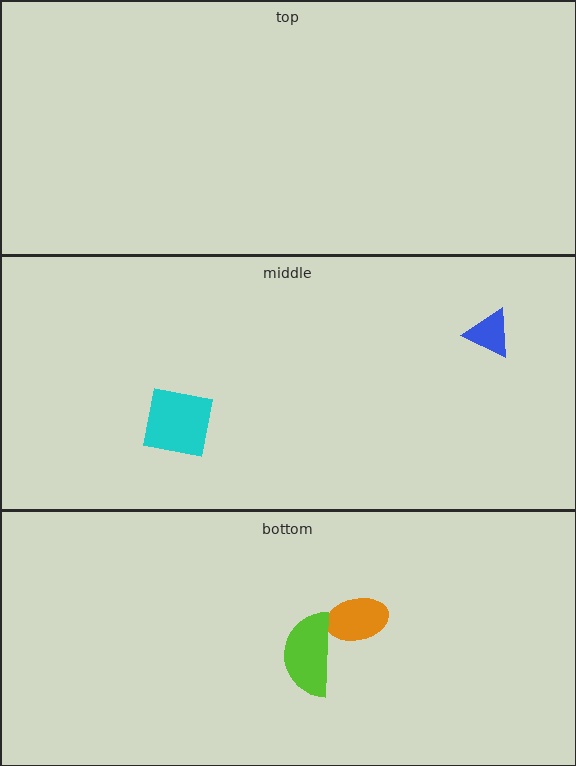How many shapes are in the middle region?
2.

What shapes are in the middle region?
The blue triangle, the cyan square.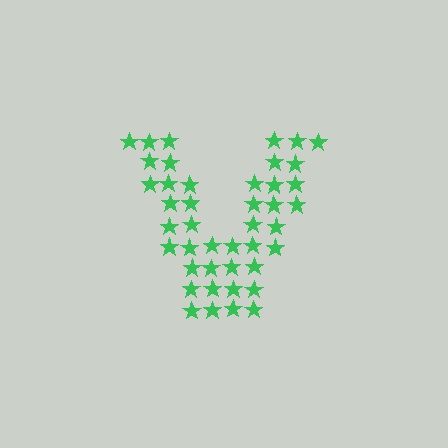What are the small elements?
The small elements are stars.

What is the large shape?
The large shape is the letter V.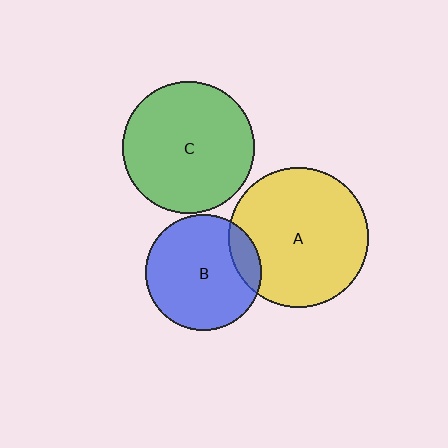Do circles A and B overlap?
Yes.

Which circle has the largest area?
Circle A (yellow).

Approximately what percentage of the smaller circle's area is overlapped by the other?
Approximately 15%.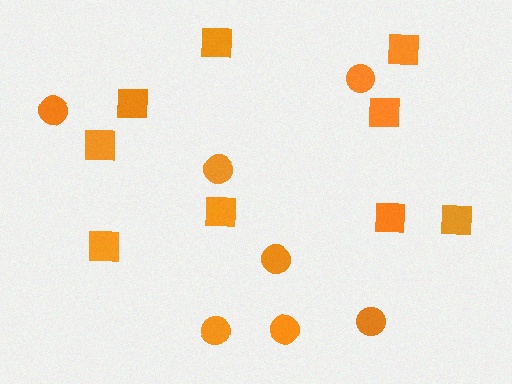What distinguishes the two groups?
There are 2 groups: one group of circles (7) and one group of squares (9).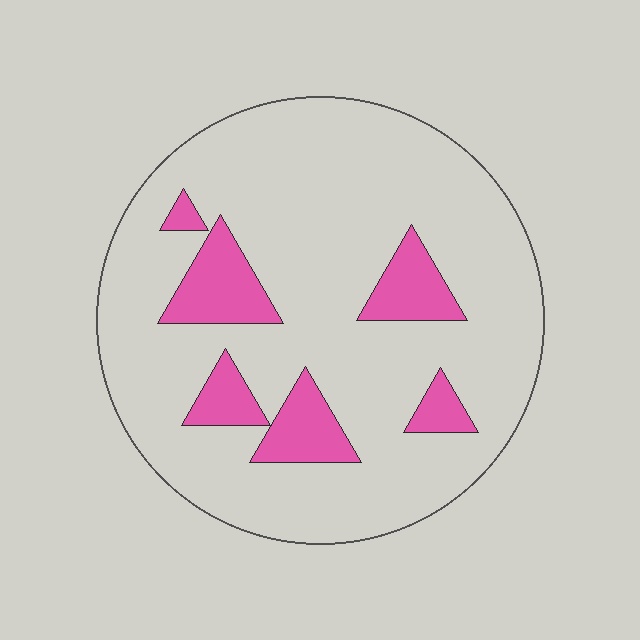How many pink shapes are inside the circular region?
6.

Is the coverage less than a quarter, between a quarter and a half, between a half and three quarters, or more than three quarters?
Less than a quarter.